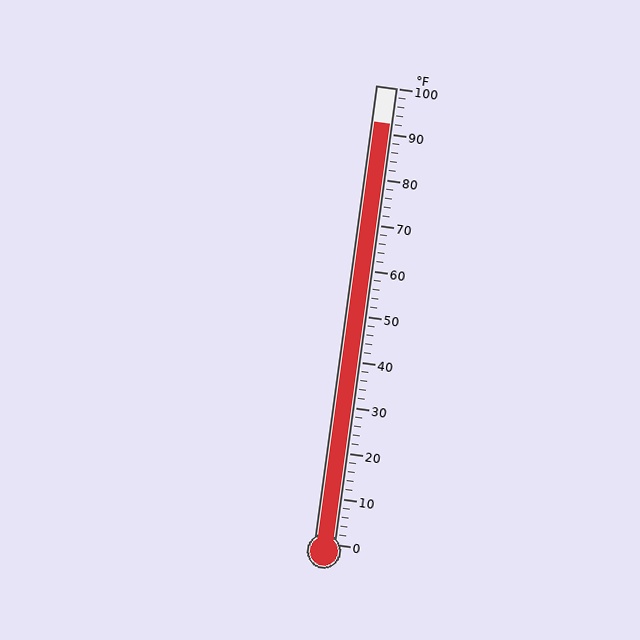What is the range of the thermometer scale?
The thermometer scale ranges from 0°F to 100°F.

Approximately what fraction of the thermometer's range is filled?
The thermometer is filled to approximately 90% of its range.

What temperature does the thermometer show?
The thermometer shows approximately 92°F.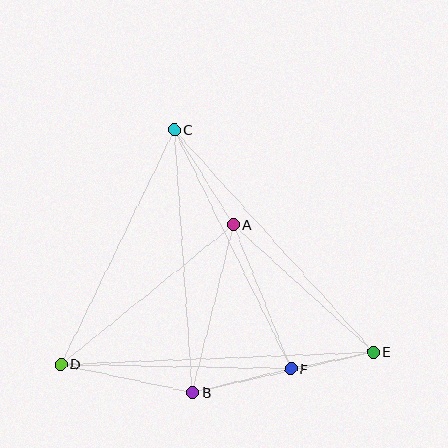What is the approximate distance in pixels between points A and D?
The distance between A and D is approximately 222 pixels.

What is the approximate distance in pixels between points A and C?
The distance between A and C is approximately 112 pixels.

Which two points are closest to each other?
Points E and F are closest to each other.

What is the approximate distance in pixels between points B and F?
The distance between B and F is approximately 101 pixels.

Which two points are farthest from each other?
Points D and E are farthest from each other.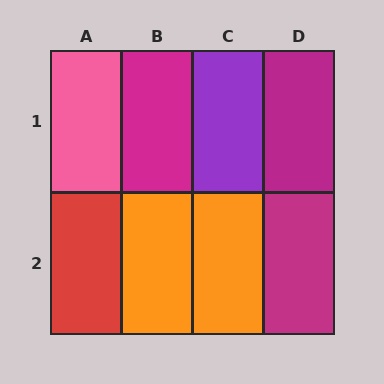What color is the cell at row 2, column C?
Orange.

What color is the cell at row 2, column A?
Red.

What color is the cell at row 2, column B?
Orange.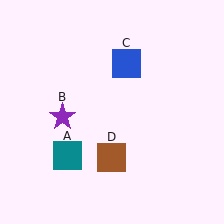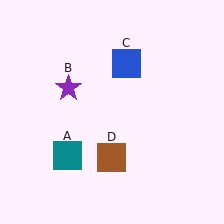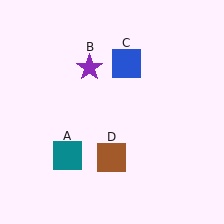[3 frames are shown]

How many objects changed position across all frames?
1 object changed position: purple star (object B).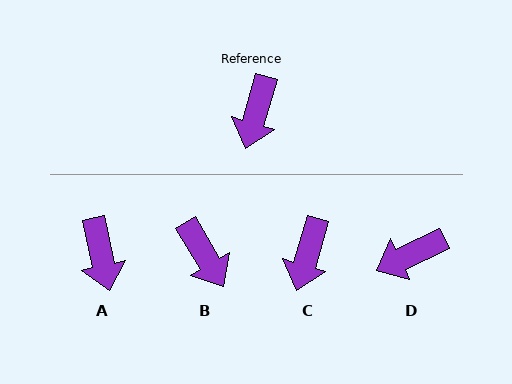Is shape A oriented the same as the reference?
No, it is off by about 29 degrees.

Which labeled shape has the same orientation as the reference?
C.